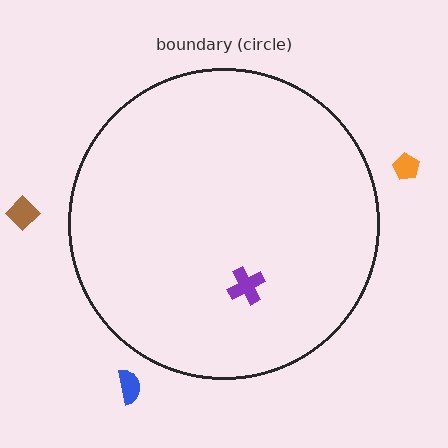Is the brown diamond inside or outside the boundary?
Outside.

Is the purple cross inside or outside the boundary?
Inside.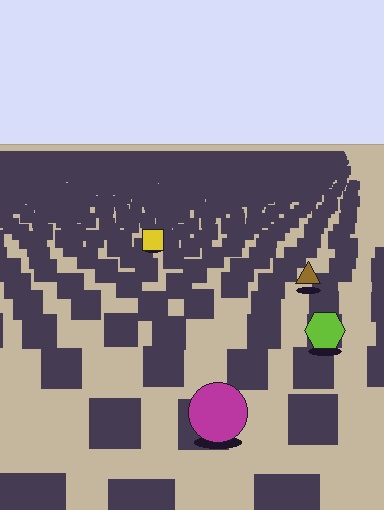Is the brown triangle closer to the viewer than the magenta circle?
No. The magenta circle is closer — you can tell from the texture gradient: the ground texture is coarser near it.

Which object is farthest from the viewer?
The yellow square is farthest from the viewer. It appears smaller and the ground texture around it is denser.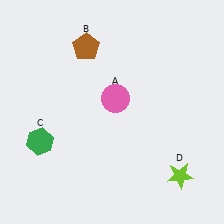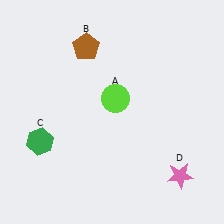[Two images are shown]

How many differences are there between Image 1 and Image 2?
There are 2 differences between the two images.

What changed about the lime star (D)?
In Image 1, D is lime. In Image 2, it changed to pink.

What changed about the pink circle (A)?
In Image 1, A is pink. In Image 2, it changed to lime.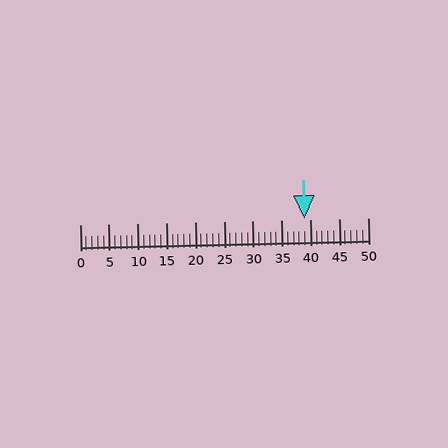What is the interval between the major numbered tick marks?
The major tick marks are spaced 5 units apart.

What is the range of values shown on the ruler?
The ruler shows values from 0 to 50.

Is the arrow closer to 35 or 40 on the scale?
The arrow is closer to 40.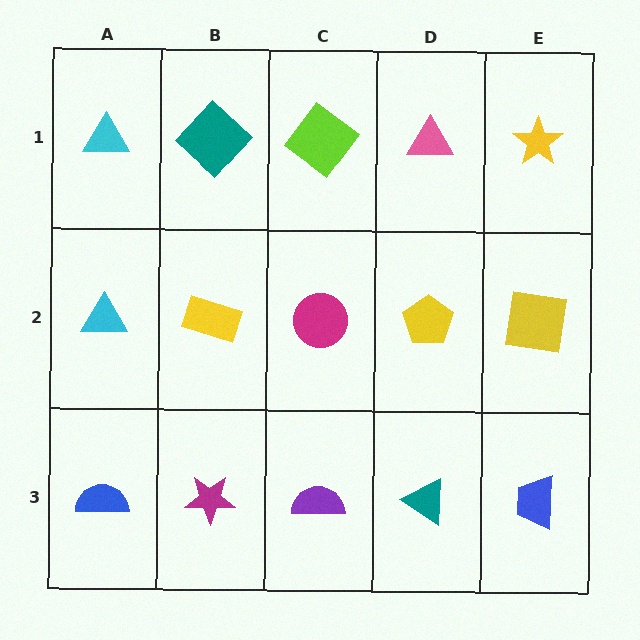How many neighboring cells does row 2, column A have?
3.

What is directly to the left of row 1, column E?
A pink triangle.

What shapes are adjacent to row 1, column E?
A yellow square (row 2, column E), a pink triangle (row 1, column D).